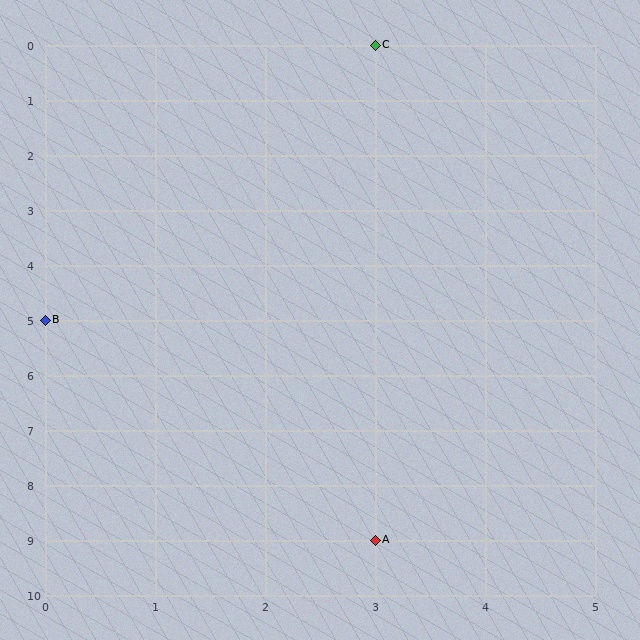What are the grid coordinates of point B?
Point B is at grid coordinates (0, 5).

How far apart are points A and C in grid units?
Points A and C are 9 rows apart.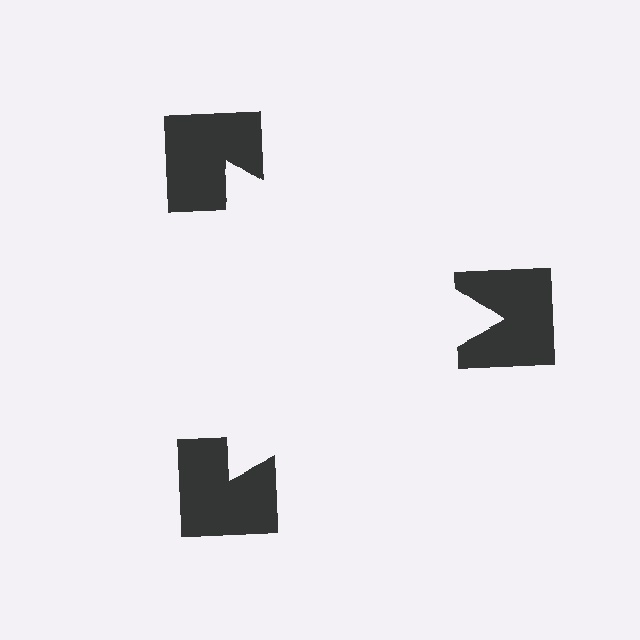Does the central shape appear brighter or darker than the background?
It typically appears slightly brighter than the background, even though no actual brightness change is drawn.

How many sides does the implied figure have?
3 sides.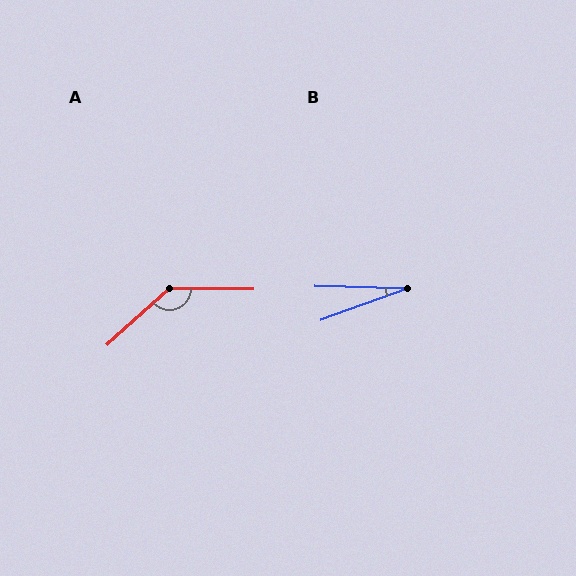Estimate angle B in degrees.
Approximately 22 degrees.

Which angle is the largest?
A, at approximately 138 degrees.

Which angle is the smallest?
B, at approximately 22 degrees.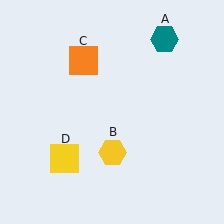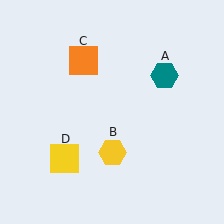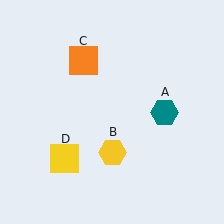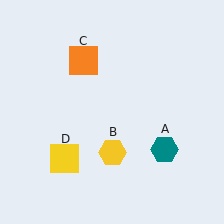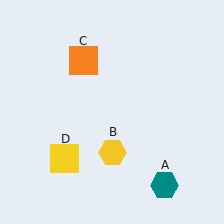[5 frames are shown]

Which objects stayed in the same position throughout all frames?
Yellow hexagon (object B) and orange square (object C) and yellow square (object D) remained stationary.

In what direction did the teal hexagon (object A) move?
The teal hexagon (object A) moved down.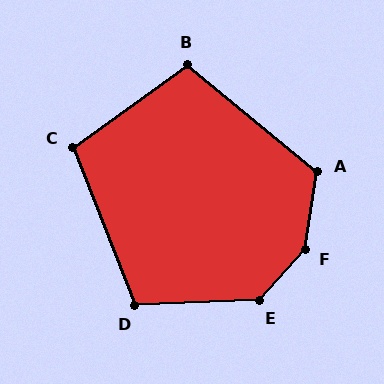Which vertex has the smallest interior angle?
C, at approximately 105 degrees.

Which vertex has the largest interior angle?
F, at approximately 146 degrees.